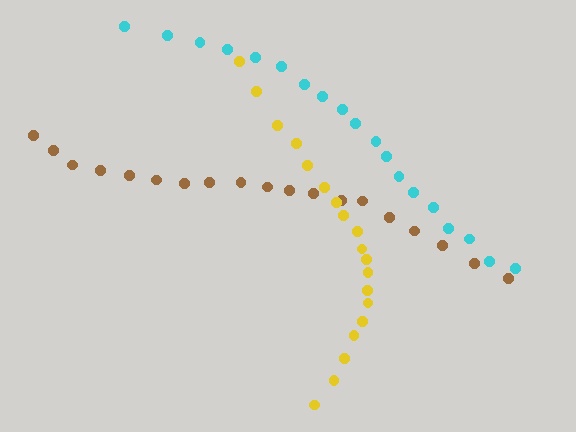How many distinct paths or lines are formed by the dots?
There are 3 distinct paths.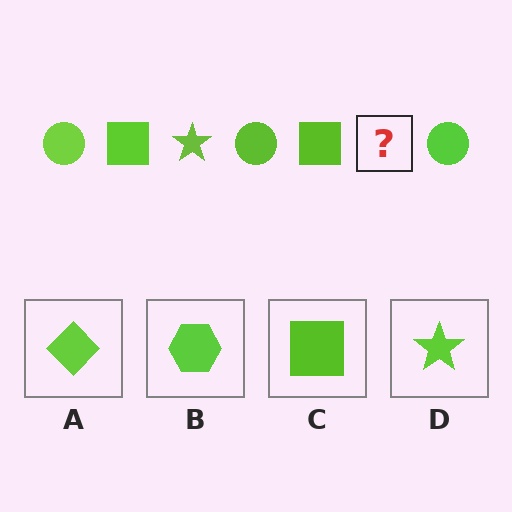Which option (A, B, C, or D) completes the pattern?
D.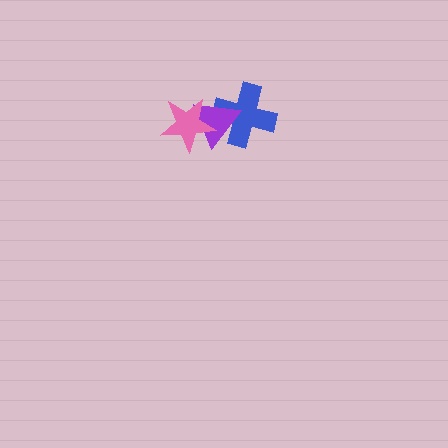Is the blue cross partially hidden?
Yes, it is partially covered by another shape.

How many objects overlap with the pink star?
1 object overlaps with the pink star.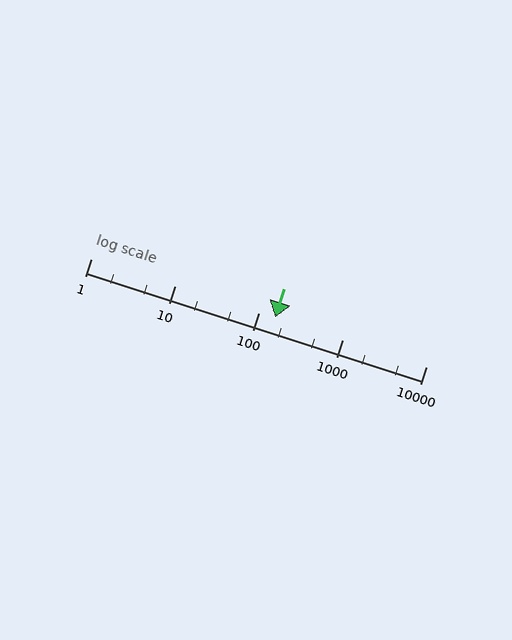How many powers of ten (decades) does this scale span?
The scale spans 4 decades, from 1 to 10000.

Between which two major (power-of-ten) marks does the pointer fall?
The pointer is between 100 and 1000.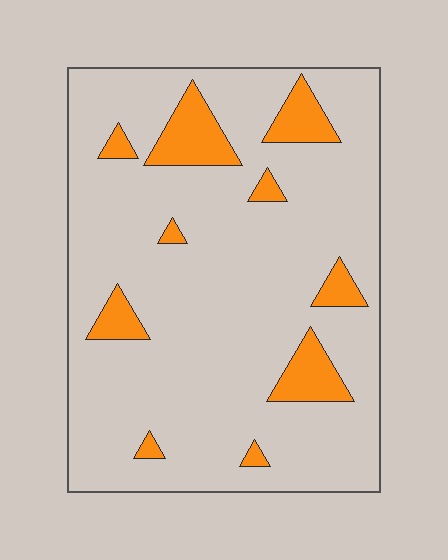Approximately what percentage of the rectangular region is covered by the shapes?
Approximately 15%.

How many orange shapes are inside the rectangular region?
10.